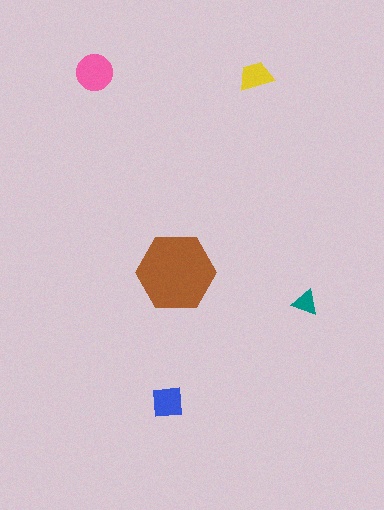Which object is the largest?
The brown hexagon.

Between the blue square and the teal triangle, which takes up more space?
The blue square.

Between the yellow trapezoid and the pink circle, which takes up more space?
The pink circle.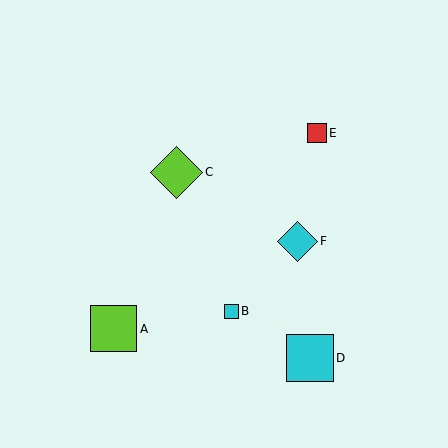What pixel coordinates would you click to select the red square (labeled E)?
Click at (317, 133) to select the red square E.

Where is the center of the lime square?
The center of the lime square is at (113, 329).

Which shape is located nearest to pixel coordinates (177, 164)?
The lime diamond (labeled C) at (177, 172) is nearest to that location.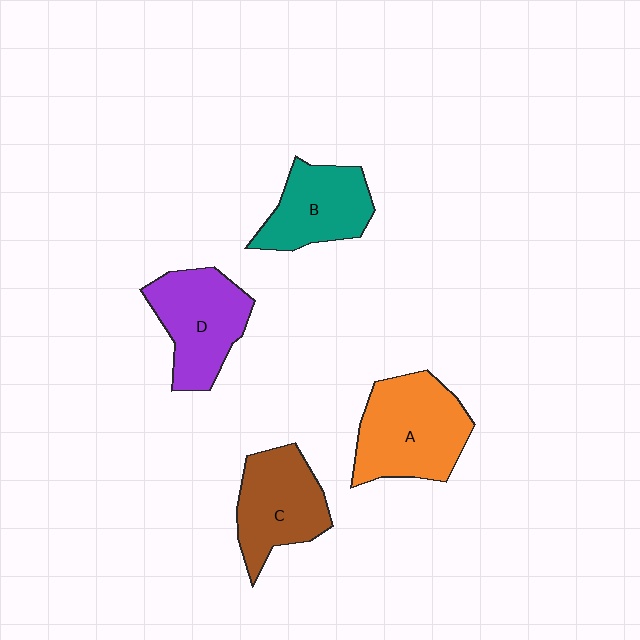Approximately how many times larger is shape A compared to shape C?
Approximately 1.2 times.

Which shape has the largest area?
Shape A (orange).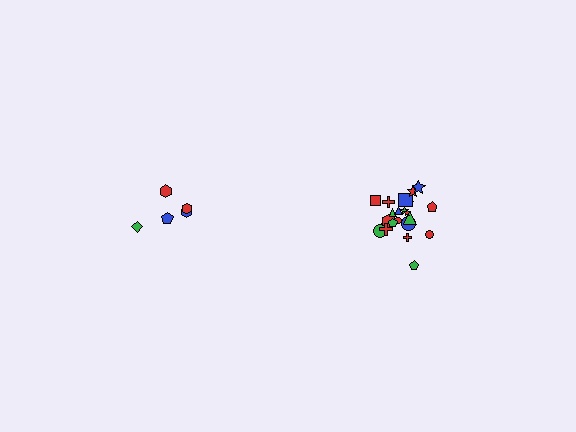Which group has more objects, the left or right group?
The right group.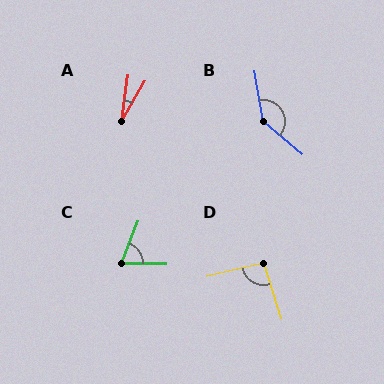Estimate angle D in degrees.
Approximately 94 degrees.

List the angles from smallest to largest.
A (22°), C (69°), D (94°), B (140°).